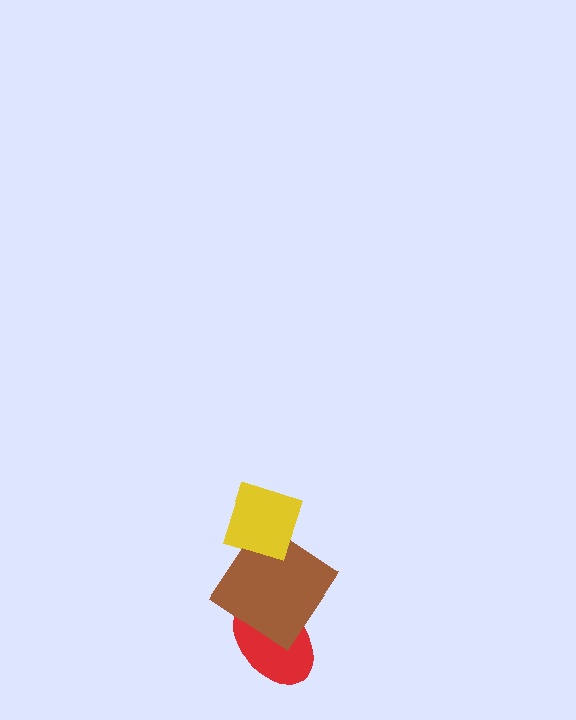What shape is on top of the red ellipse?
The brown diamond is on top of the red ellipse.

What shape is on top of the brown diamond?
The yellow diamond is on top of the brown diamond.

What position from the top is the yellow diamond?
The yellow diamond is 1st from the top.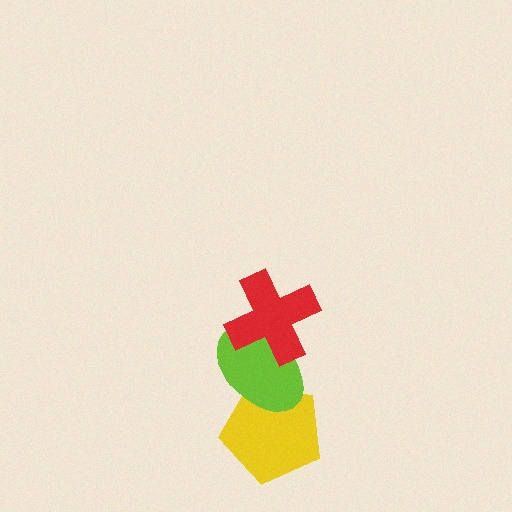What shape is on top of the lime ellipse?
The red cross is on top of the lime ellipse.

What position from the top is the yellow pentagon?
The yellow pentagon is 3rd from the top.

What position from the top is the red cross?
The red cross is 1st from the top.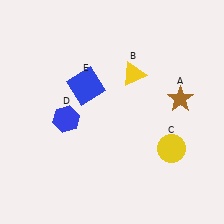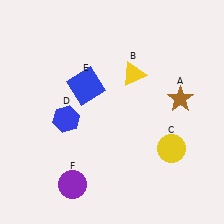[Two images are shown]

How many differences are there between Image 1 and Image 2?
There is 1 difference between the two images.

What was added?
A purple circle (F) was added in Image 2.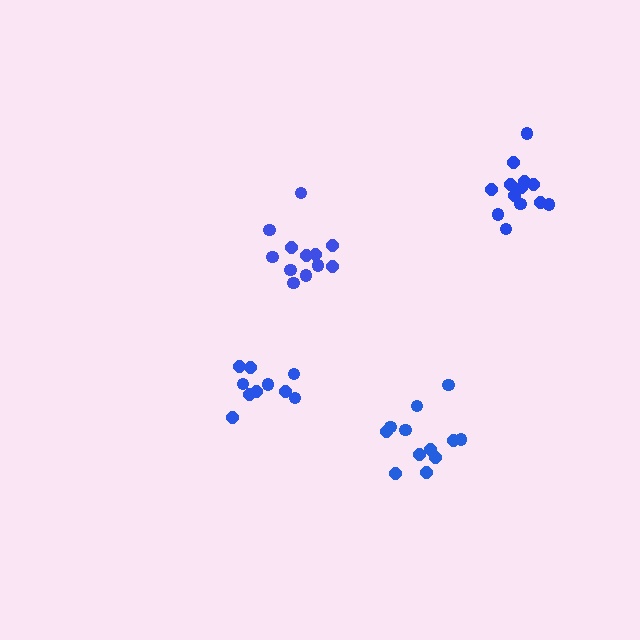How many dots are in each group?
Group 1: 10 dots, Group 2: 12 dots, Group 3: 12 dots, Group 4: 13 dots (47 total).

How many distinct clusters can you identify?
There are 4 distinct clusters.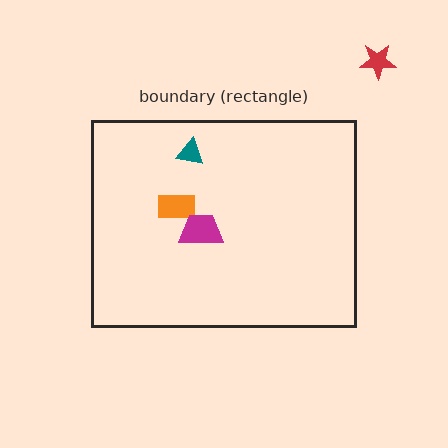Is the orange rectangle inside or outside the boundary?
Inside.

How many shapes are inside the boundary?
3 inside, 1 outside.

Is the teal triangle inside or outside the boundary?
Inside.